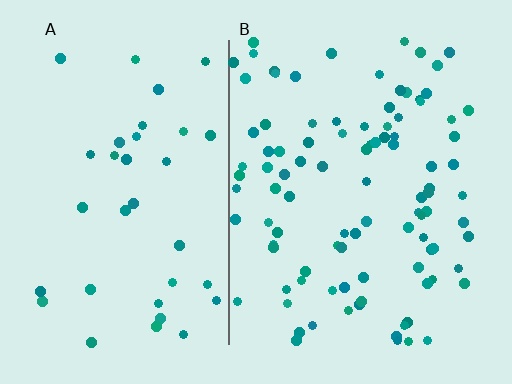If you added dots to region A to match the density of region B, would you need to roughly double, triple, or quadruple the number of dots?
Approximately triple.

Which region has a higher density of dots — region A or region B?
B (the right).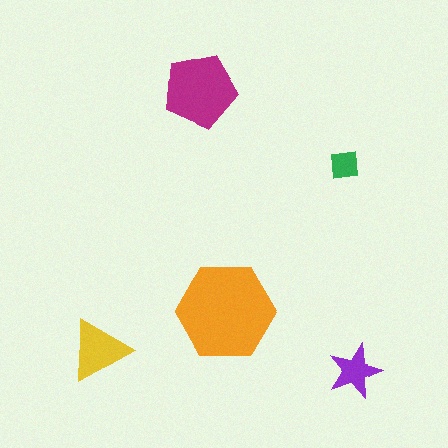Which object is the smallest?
The green square.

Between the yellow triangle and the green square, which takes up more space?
The yellow triangle.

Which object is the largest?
The orange hexagon.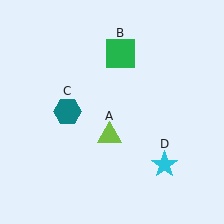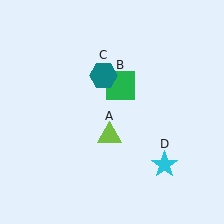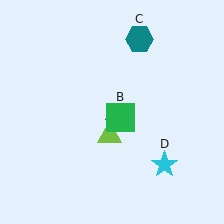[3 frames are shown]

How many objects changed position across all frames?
2 objects changed position: green square (object B), teal hexagon (object C).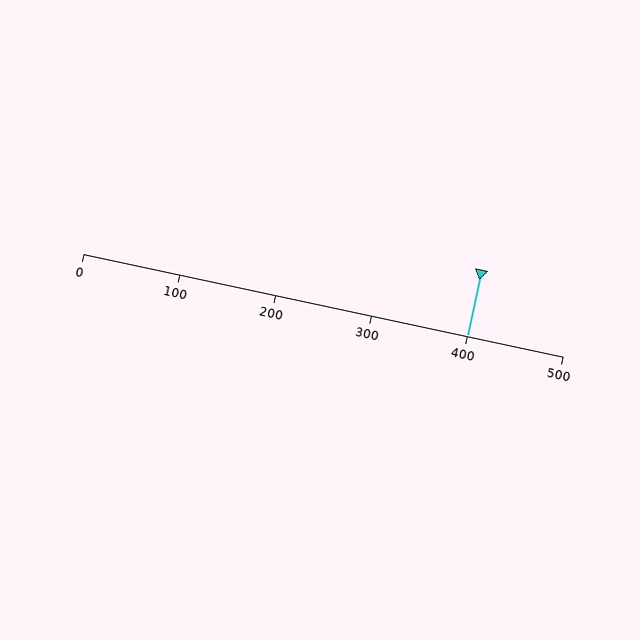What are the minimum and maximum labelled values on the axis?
The axis runs from 0 to 500.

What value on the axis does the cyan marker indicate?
The marker indicates approximately 400.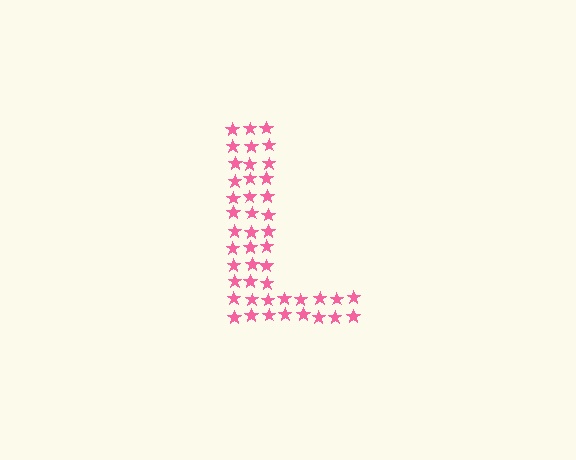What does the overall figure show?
The overall figure shows the letter L.